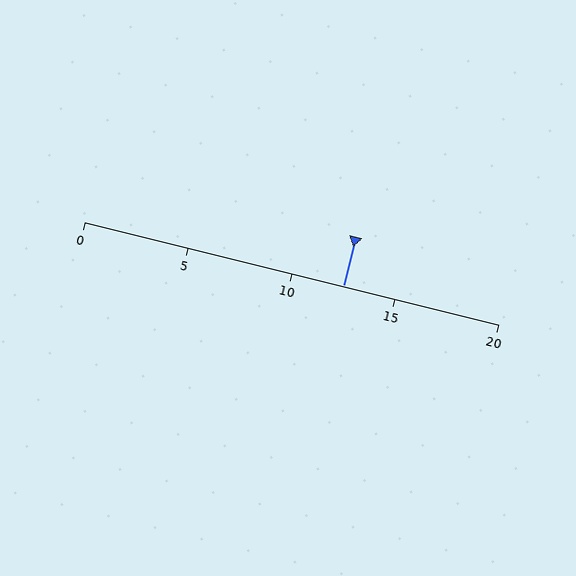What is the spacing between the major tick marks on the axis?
The major ticks are spaced 5 apart.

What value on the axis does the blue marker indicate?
The marker indicates approximately 12.5.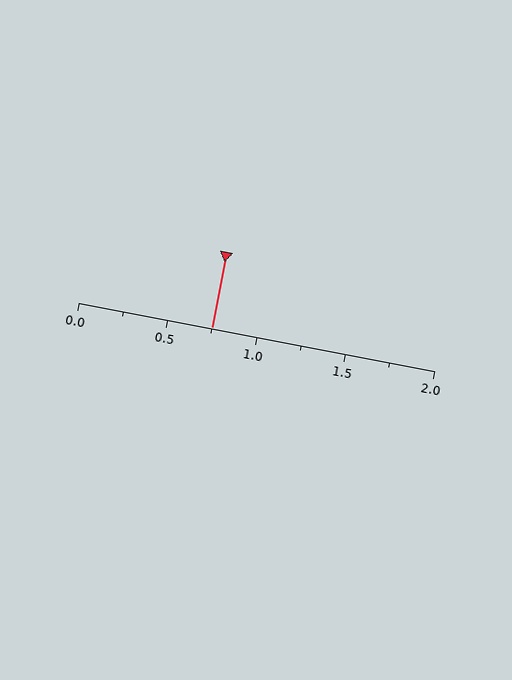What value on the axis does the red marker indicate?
The marker indicates approximately 0.75.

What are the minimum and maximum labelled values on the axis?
The axis runs from 0.0 to 2.0.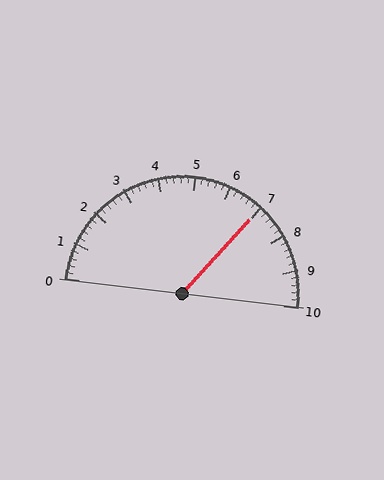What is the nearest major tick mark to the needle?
The nearest major tick mark is 7.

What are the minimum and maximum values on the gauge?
The gauge ranges from 0 to 10.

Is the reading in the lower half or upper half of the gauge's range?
The reading is in the upper half of the range (0 to 10).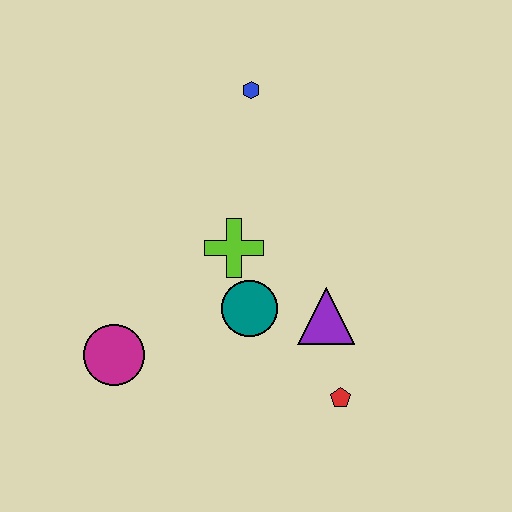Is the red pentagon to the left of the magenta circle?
No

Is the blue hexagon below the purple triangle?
No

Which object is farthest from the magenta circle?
The blue hexagon is farthest from the magenta circle.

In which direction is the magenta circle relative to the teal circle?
The magenta circle is to the left of the teal circle.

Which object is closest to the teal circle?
The lime cross is closest to the teal circle.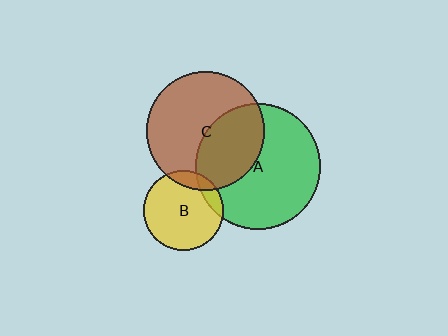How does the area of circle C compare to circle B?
Approximately 2.2 times.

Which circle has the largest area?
Circle A (green).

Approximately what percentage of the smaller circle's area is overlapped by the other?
Approximately 10%.